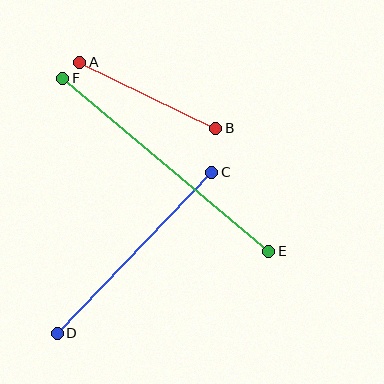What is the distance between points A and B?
The distance is approximately 151 pixels.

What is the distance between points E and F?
The distance is approximately 269 pixels.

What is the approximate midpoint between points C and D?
The midpoint is at approximately (134, 253) pixels.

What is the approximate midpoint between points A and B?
The midpoint is at approximately (148, 95) pixels.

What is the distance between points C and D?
The distance is approximately 223 pixels.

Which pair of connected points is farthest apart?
Points E and F are farthest apart.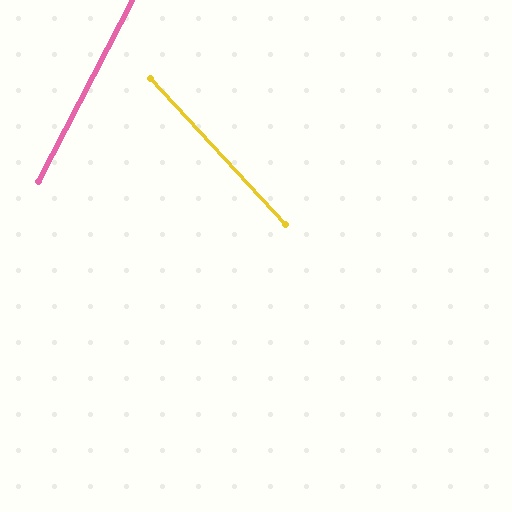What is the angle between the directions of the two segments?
Approximately 70 degrees.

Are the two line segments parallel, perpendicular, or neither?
Neither parallel nor perpendicular — they differ by about 70°.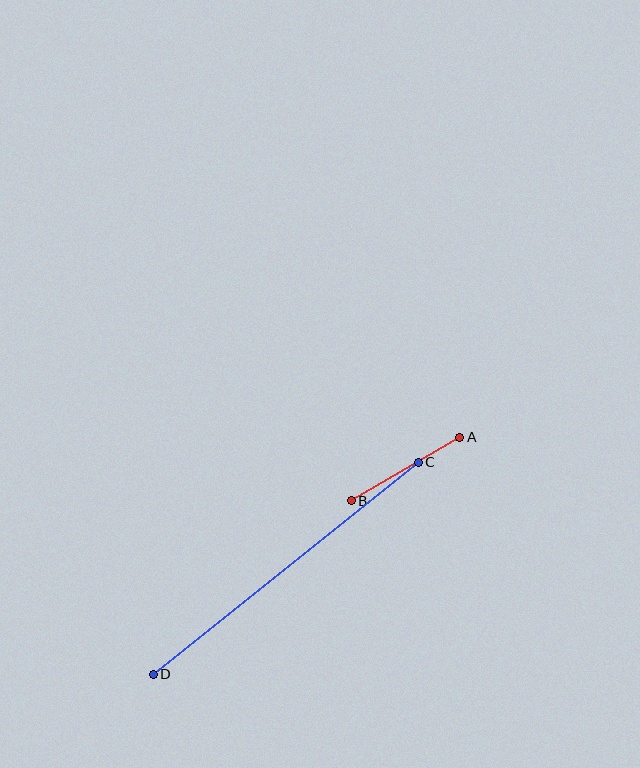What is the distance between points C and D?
The distance is approximately 339 pixels.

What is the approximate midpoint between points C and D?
The midpoint is at approximately (286, 568) pixels.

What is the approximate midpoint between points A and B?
The midpoint is at approximately (405, 469) pixels.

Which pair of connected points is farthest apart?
Points C and D are farthest apart.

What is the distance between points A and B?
The distance is approximately 125 pixels.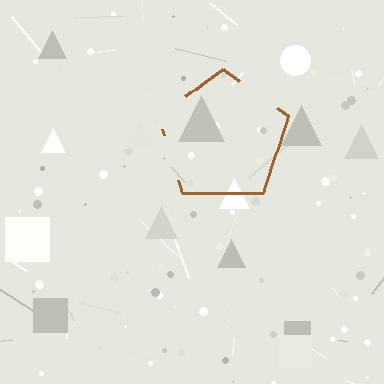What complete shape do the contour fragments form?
The contour fragments form a pentagon.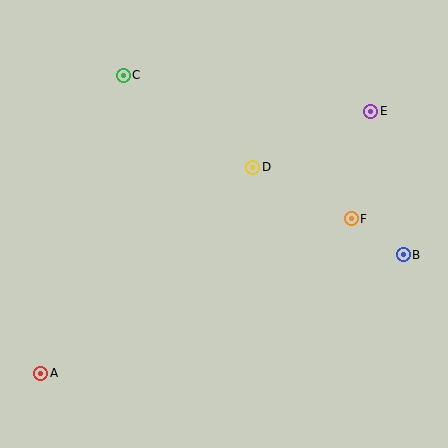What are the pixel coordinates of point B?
Point B is at (403, 255).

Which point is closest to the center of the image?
Point D at (253, 167) is closest to the center.